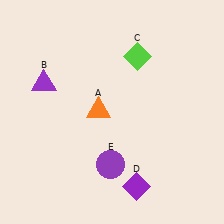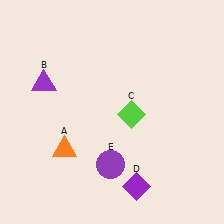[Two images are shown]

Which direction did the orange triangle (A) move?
The orange triangle (A) moved down.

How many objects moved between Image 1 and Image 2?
2 objects moved between the two images.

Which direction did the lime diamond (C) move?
The lime diamond (C) moved down.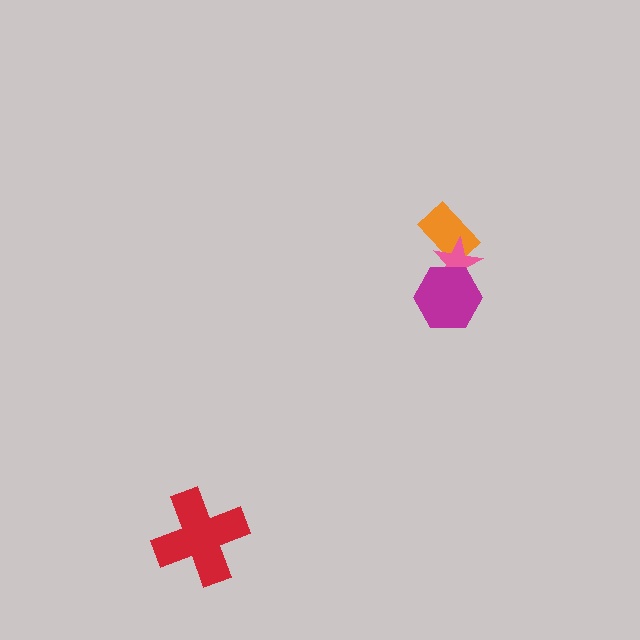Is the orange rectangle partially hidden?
Yes, it is partially covered by another shape.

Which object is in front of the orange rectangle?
The pink star is in front of the orange rectangle.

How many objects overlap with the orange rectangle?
1 object overlaps with the orange rectangle.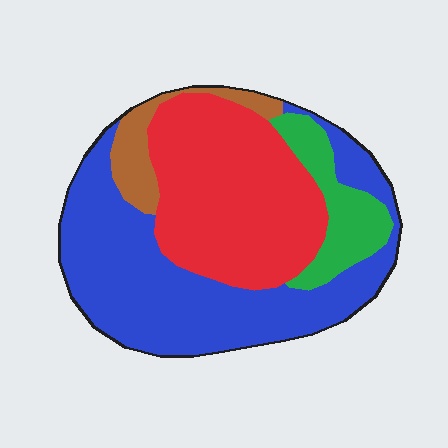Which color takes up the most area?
Blue, at roughly 45%.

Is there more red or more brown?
Red.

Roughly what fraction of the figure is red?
Red takes up between a quarter and a half of the figure.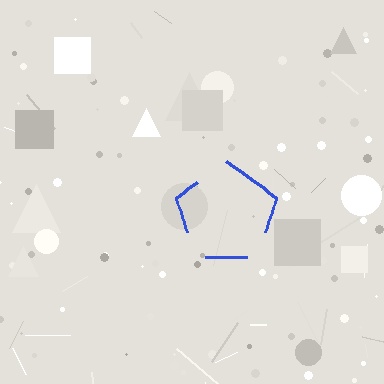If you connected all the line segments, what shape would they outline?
They would outline a pentagon.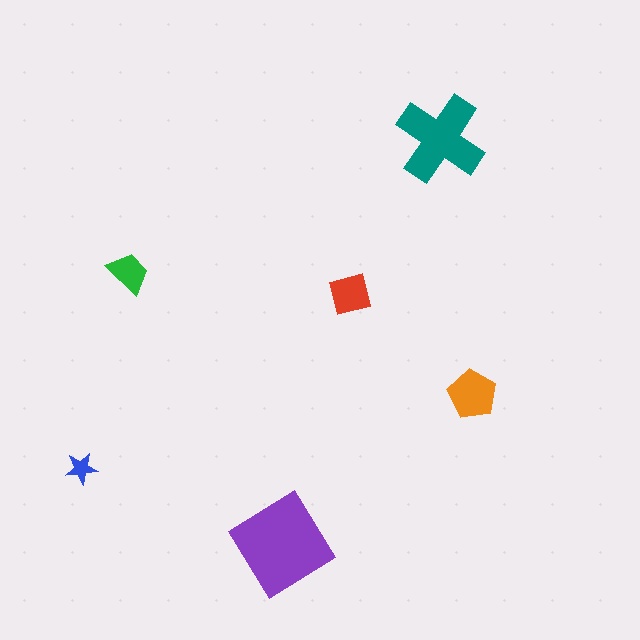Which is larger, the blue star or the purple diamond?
The purple diamond.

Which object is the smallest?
The blue star.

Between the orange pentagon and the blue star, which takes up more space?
The orange pentagon.